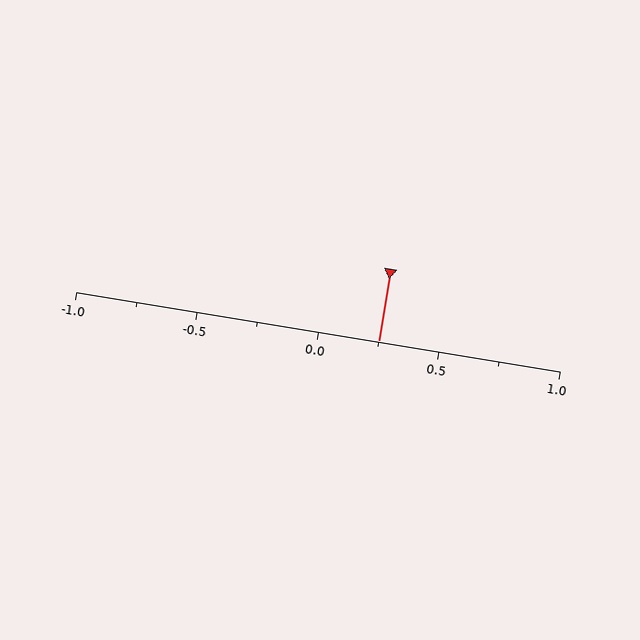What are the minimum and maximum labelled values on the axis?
The axis runs from -1.0 to 1.0.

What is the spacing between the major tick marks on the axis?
The major ticks are spaced 0.5 apart.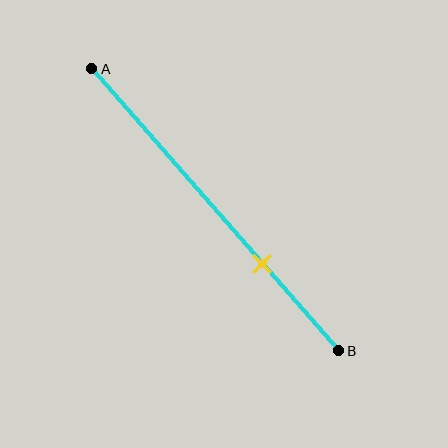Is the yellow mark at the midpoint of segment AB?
No, the mark is at about 70% from A, not at the 50% midpoint.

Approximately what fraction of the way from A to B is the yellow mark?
The yellow mark is approximately 70% of the way from A to B.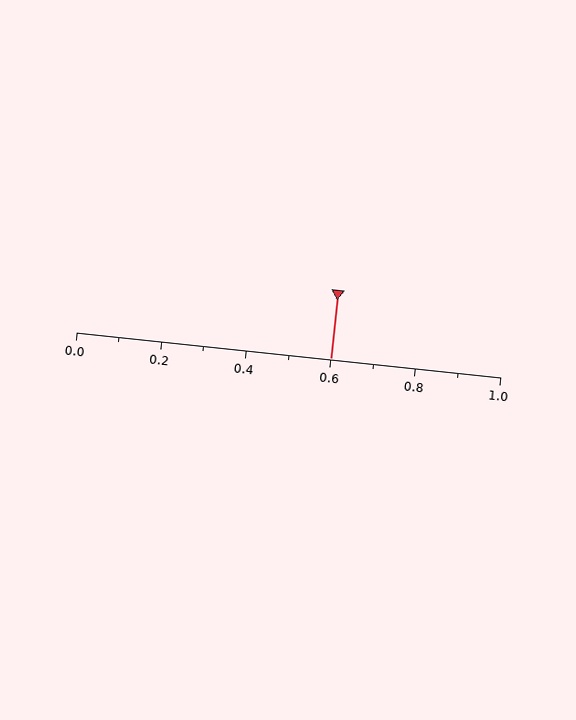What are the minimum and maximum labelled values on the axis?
The axis runs from 0.0 to 1.0.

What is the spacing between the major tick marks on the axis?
The major ticks are spaced 0.2 apart.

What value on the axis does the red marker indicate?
The marker indicates approximately 0.6.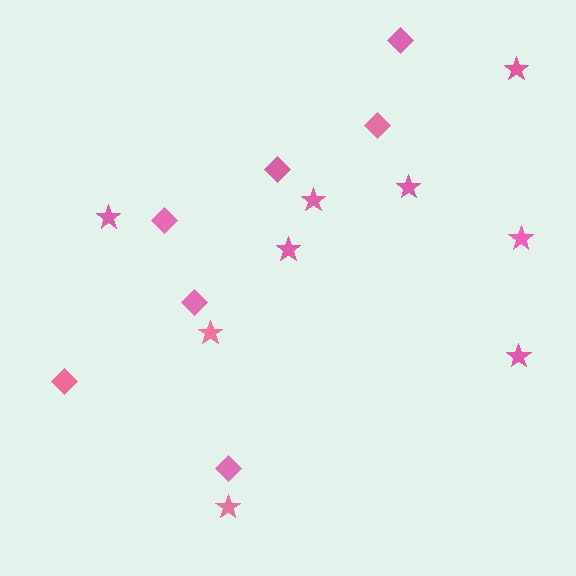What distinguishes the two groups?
There are 2 groups: one group of stars (9) and one group of diamonds (7).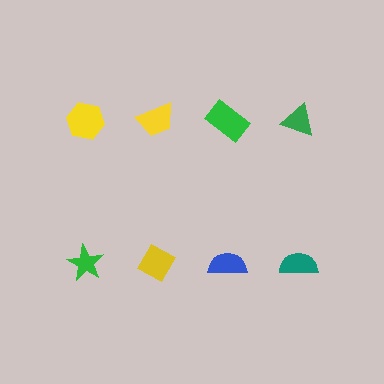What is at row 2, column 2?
A yellow diamond.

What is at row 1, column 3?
A green rectangle.